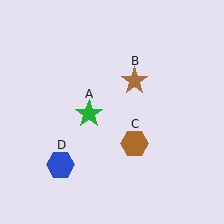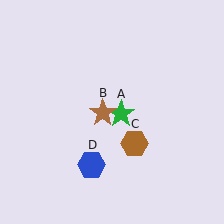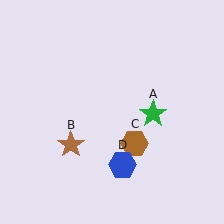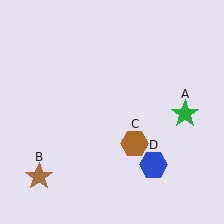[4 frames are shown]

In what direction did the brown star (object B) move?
The brown star (object B) moved down and to the left.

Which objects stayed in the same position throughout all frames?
Brown hexagon (object C) remained stationary.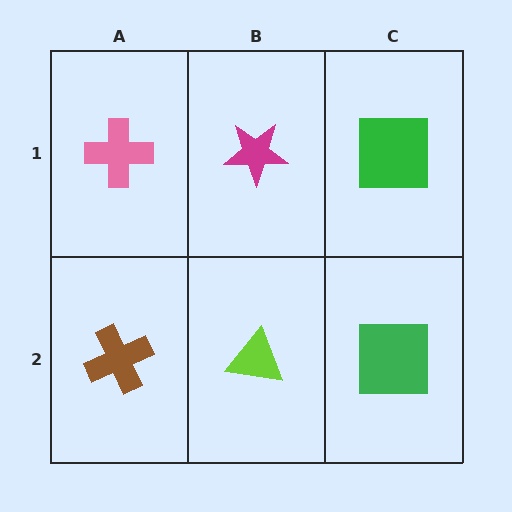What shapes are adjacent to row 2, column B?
A magenta star (row 1, column B), a brown cross (row 2, column A), a green square (row 2, column C).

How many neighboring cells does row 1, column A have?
2.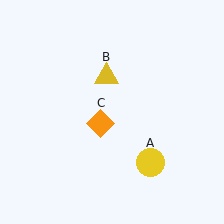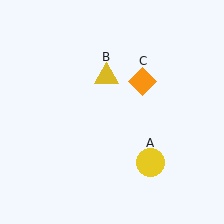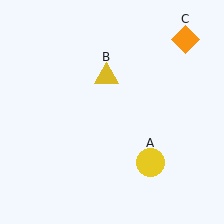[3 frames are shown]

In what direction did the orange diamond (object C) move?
The orange diamond (object C) moved up and to the right.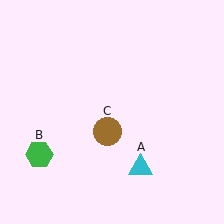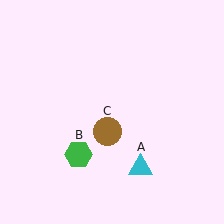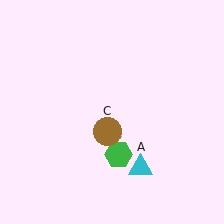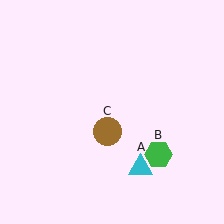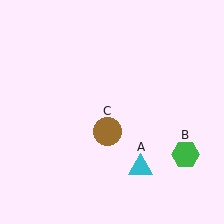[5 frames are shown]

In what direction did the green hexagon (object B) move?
The green hexagon (object B) moved right.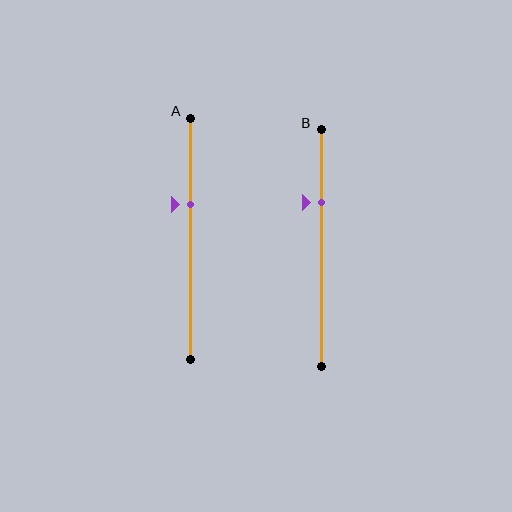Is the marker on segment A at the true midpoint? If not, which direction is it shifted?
No, the marker on segment A is shifted upward by about 14% of the segment length.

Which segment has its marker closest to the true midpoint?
Segment A has its marker closest to the true midpoint.